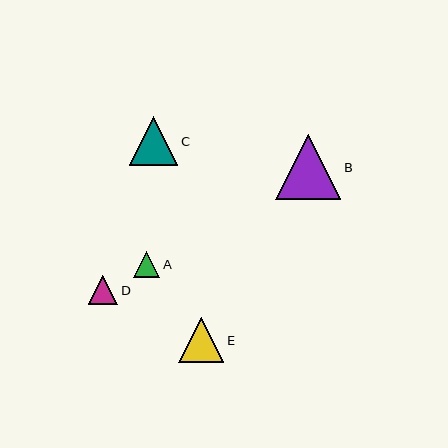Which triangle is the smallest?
Triangle A is the smallest with a size of approximately 26 pixels.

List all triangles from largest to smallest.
From largest to smallest: B, C, E, D, A.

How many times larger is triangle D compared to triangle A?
Triangle D is approximately 1.1 times the size of triangle A.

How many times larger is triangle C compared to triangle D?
Triangle C is approximately 1.6 times the size of triangle D.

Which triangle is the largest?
Triangle B is the largest with a size of approximately 65 pixels.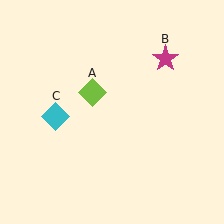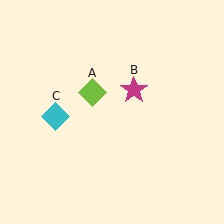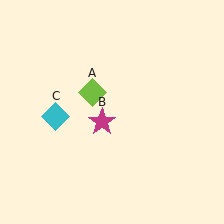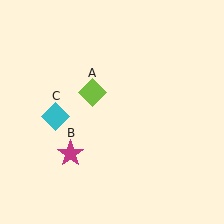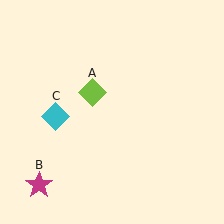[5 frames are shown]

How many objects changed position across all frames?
1 object changed position: magenta star (object B).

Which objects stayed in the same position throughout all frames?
Lime diamond (object A) and cyan diamond (object C) remained stationary.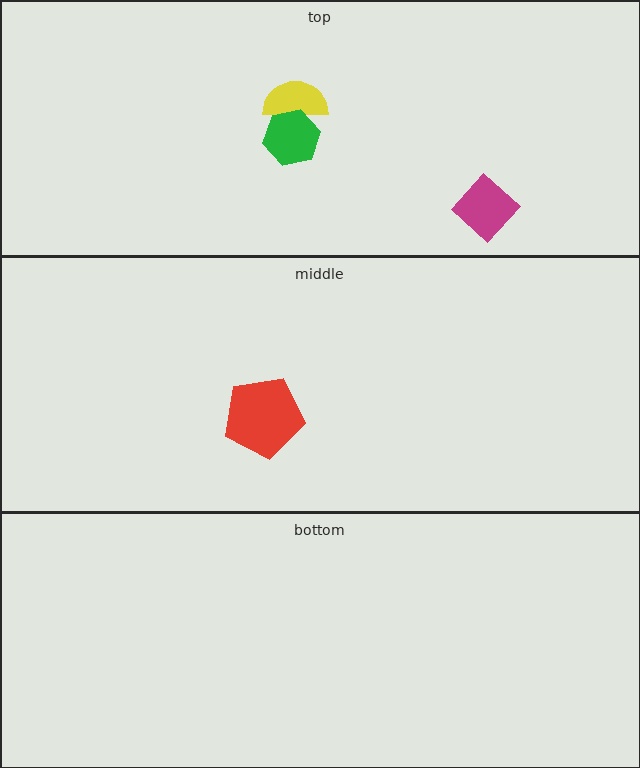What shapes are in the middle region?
The red pentagon.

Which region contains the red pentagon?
The middle region.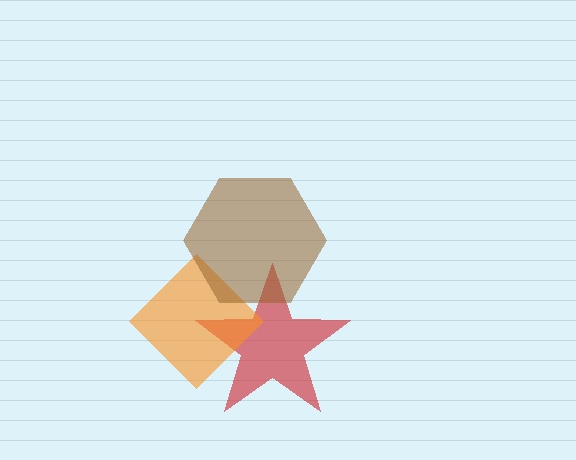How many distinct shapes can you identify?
There are 3 distinct shapes: a red star, an orange diamond, a brown hexagon.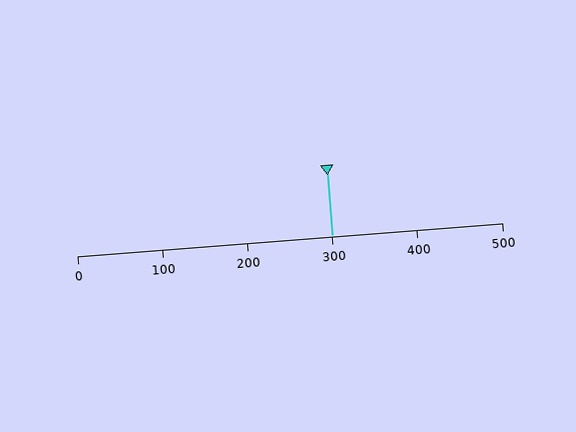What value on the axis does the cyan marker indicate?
The marker indicates approximately 300.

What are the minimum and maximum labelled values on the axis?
The axis runs from 0 to 500.